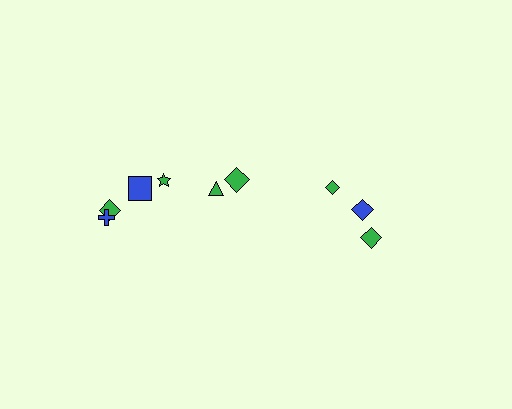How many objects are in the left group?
There are 6 objects.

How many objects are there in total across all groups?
There are 9 objects.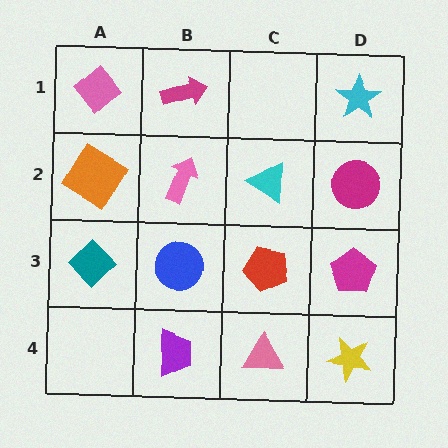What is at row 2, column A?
An orange diamond.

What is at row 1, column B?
A magenta arrow.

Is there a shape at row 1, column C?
No, that cell is empty.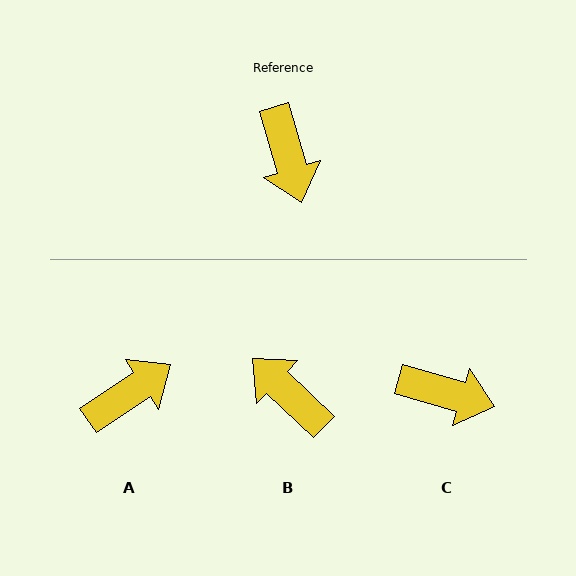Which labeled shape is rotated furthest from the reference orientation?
B, about 150 degrees away.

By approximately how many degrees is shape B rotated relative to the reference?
Approximately 150 degrees clockwise.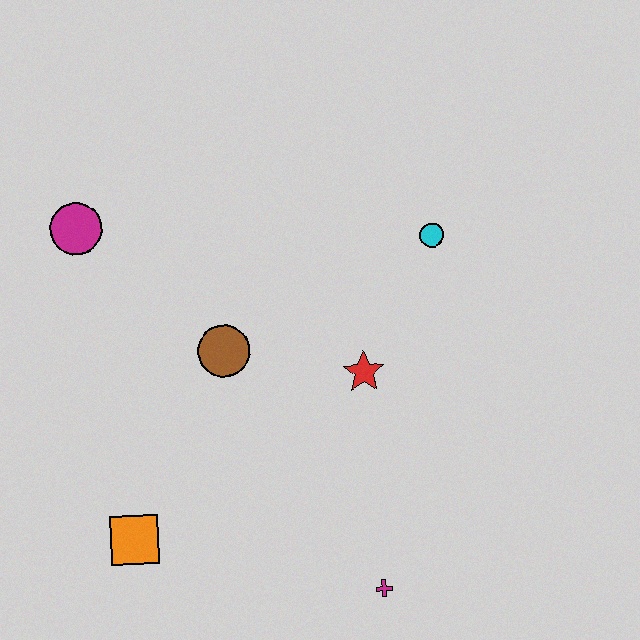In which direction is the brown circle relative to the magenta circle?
The brown circle is to the right of the magenta circle.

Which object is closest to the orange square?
The brown circle is closest to the orange square.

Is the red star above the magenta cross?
Yes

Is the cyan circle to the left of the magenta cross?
No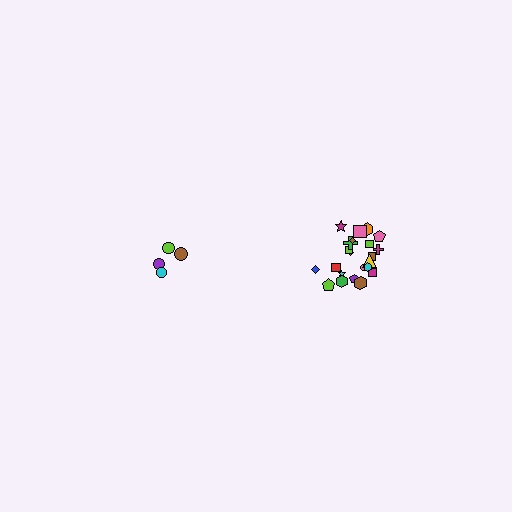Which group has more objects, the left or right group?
The right group.